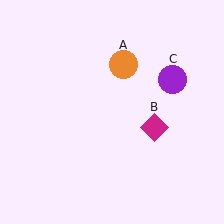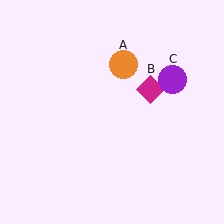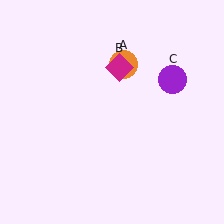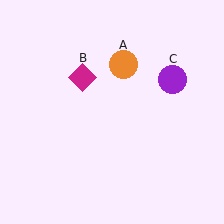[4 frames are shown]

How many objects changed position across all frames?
1 object changed position: magenta diamond (object B).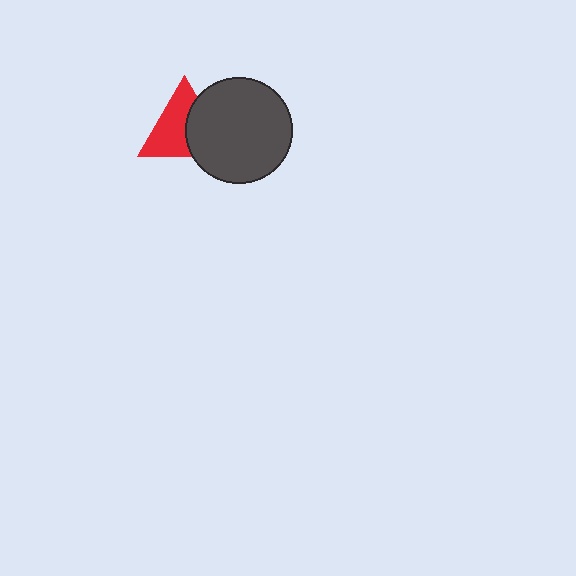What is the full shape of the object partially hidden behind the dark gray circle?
The partially hidden object is a red triangle.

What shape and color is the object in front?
The object in front is a dark gray circle.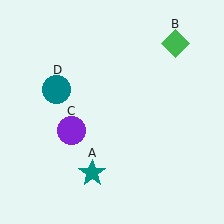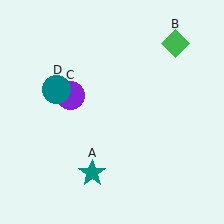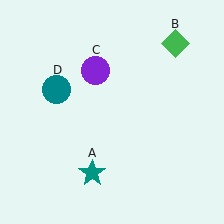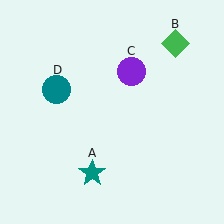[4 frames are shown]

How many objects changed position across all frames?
1 object changed position: purple circle (object C).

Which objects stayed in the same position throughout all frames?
Teal star (object A) and green diamond (object B) and teal circle (object D) remained stationary.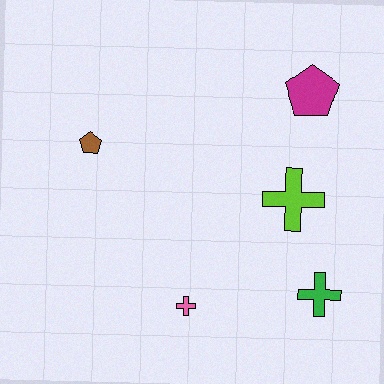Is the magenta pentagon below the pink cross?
No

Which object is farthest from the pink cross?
The magenta pentagon is farthest from the pink cross.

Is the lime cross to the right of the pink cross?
Yes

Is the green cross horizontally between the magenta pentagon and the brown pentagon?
No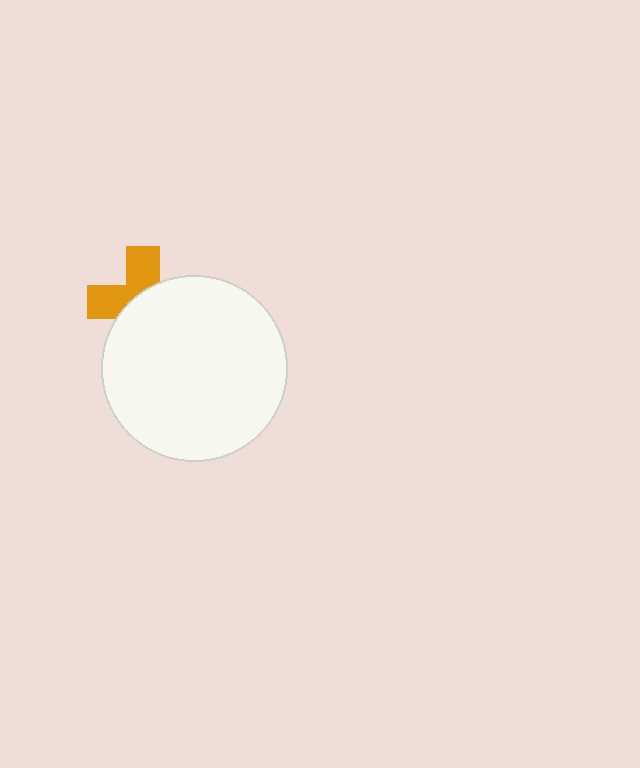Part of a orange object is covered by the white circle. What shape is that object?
It is a cross.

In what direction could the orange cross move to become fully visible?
The orange cross could move toward the upper-left. That would shift it out from behind the white circle entirely.